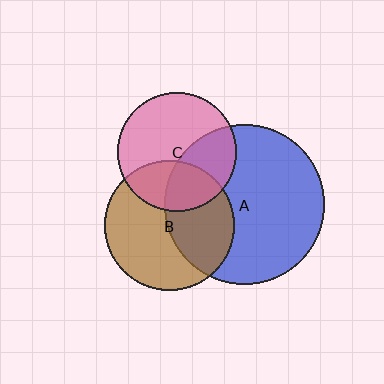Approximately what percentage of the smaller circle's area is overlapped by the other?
Approximately 30%.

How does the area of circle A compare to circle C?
Approximately 1.8 times.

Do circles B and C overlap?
Yes.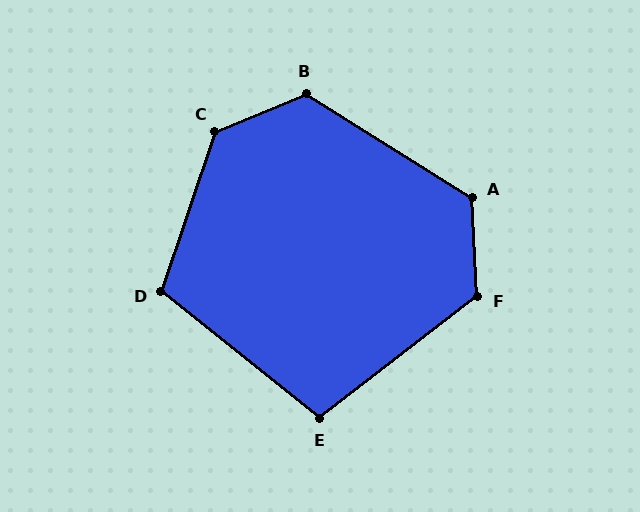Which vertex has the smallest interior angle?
E, at approximately 104 degrees.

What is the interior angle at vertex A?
Approximately 125 degrees (obtuse).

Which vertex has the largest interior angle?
C, at approximately 131 degrees.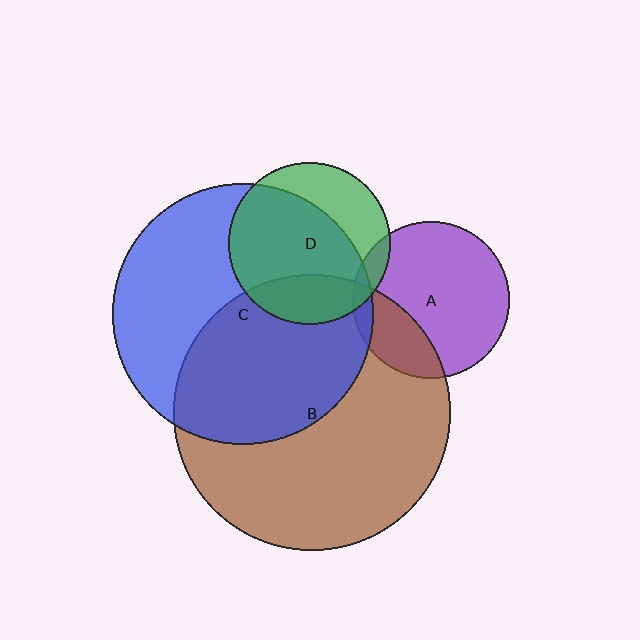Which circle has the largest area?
Circle B (brown).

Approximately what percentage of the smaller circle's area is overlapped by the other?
Approximately 5%.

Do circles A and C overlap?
Yes.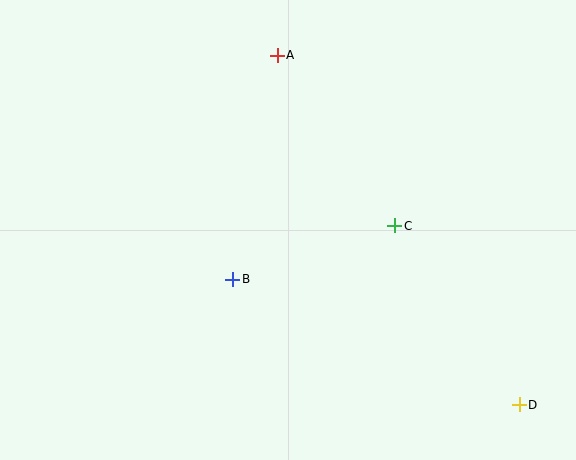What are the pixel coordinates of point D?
Point D is at (519, 405).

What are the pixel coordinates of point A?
Point A is at (277, 55).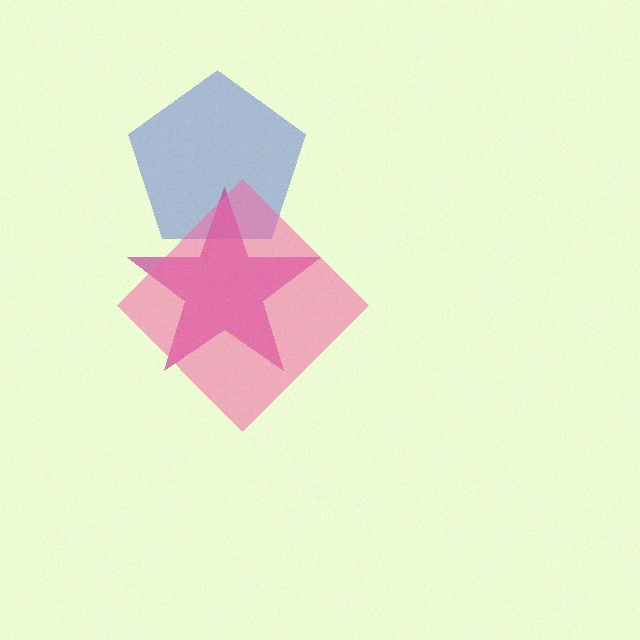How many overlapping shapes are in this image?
There are 3 overlapping shapes in the image.